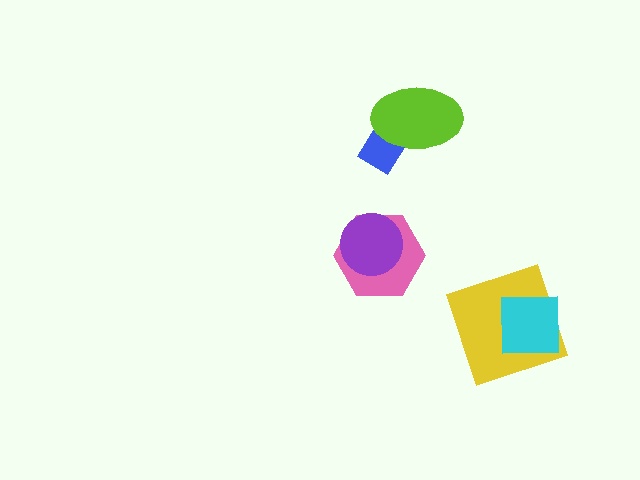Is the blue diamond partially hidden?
Yes, it is partially covered by another shape.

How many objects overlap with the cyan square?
1 object overlaps with the cyan square.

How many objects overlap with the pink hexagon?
1 object overlaps with the pink hexagon.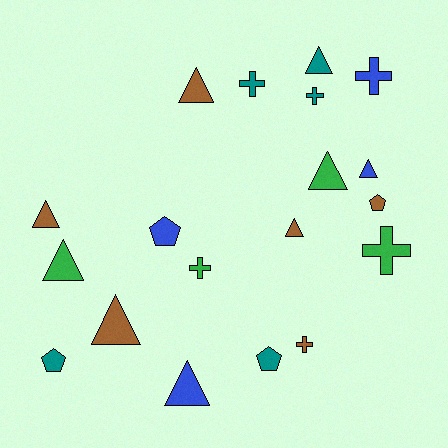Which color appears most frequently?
Brown, with 6 objects.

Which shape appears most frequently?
Triangle, with 9 objects.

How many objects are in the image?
There are 19 objects.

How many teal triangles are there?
There is 1 teal triangle.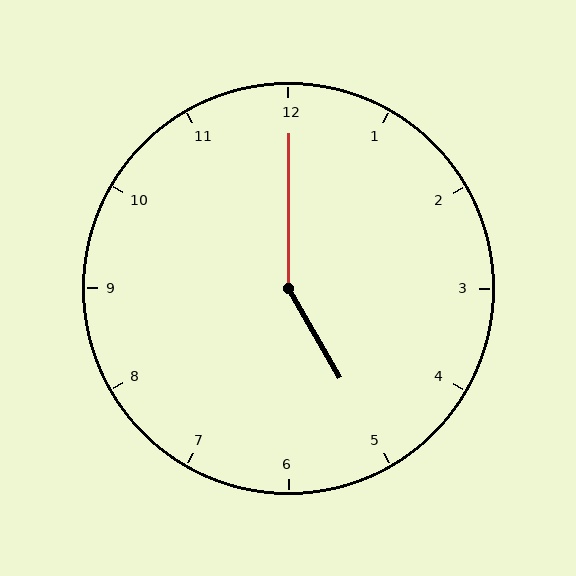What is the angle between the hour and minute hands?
Approximately 150 degrees.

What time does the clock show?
5:00.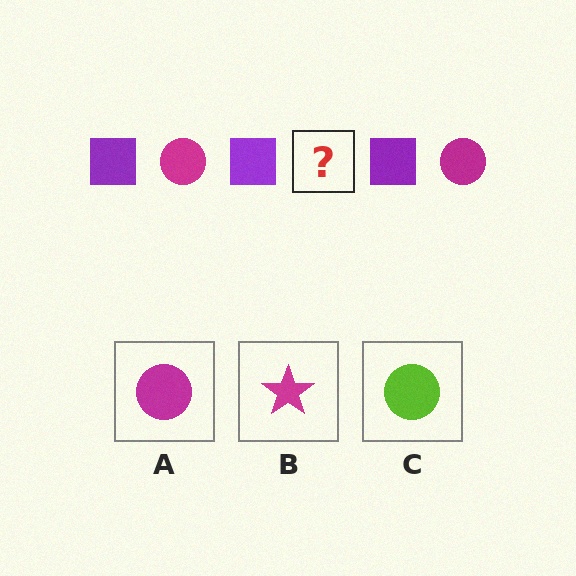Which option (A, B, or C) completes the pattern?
A.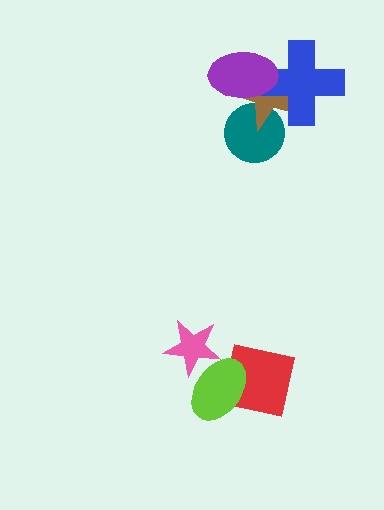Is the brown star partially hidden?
Yes, it is partially covered by another shape.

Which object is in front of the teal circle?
The brown star is in front of the teal circle.